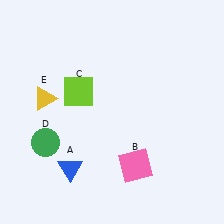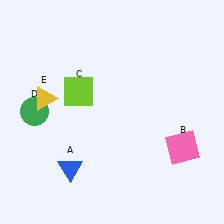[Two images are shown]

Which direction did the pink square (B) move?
The pink square (B) moved right.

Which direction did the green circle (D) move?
The green circle (D) moved up.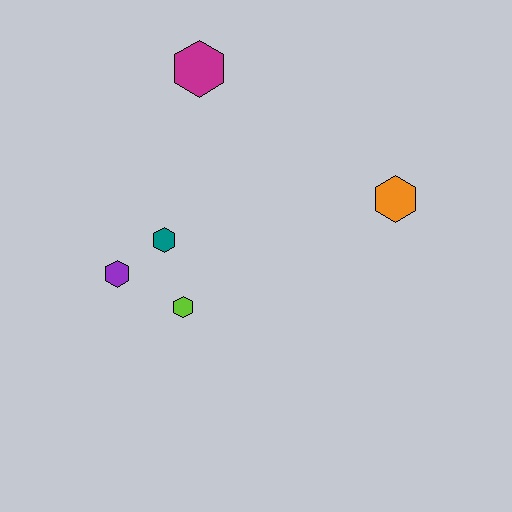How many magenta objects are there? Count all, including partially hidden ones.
There is 1 magenta object.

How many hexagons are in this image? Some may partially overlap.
There are 5 hexagons.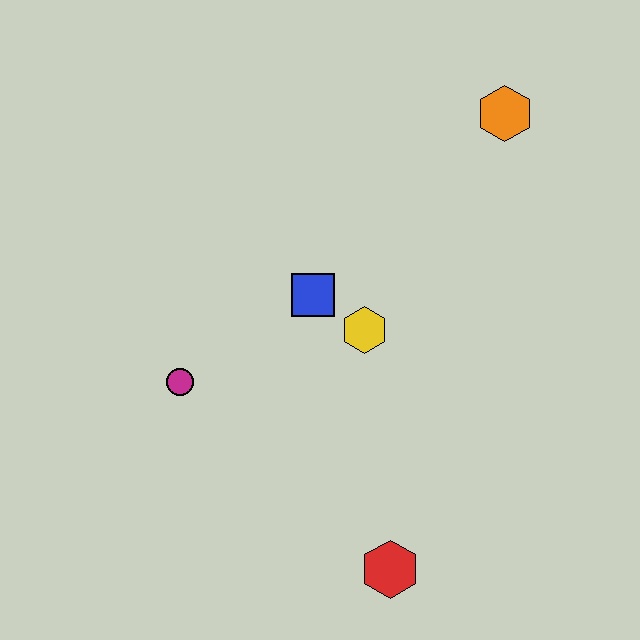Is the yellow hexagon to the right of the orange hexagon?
No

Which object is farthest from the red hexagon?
The orange hexagon is farthest from the red hexagon.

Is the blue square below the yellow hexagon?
No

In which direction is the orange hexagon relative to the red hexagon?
The orange hexagon is above the red hexagon.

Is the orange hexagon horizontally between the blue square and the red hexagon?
No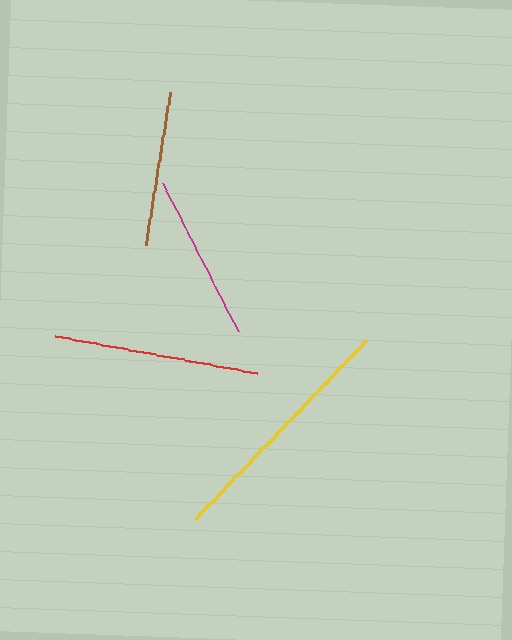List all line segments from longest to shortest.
From longest to shortest: yellow, red, magenta, brown.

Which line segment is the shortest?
The brown line is the shortest at approximately 155 pixels.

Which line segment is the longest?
The yellow line is the longest at approximately 248 pixels.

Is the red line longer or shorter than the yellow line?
The yellow line is longer than the red line.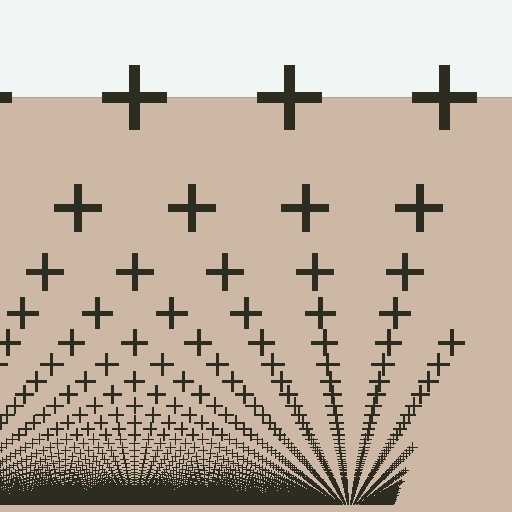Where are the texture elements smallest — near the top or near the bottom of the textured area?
Near the bottom.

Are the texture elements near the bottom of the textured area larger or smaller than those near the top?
Smaller. The gradient is inverted — elements near the bottom are smaller and denser.